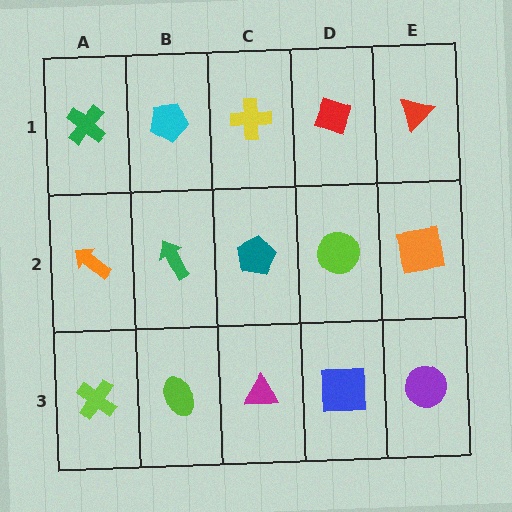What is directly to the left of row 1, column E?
A red diamond.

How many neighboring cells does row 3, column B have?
3.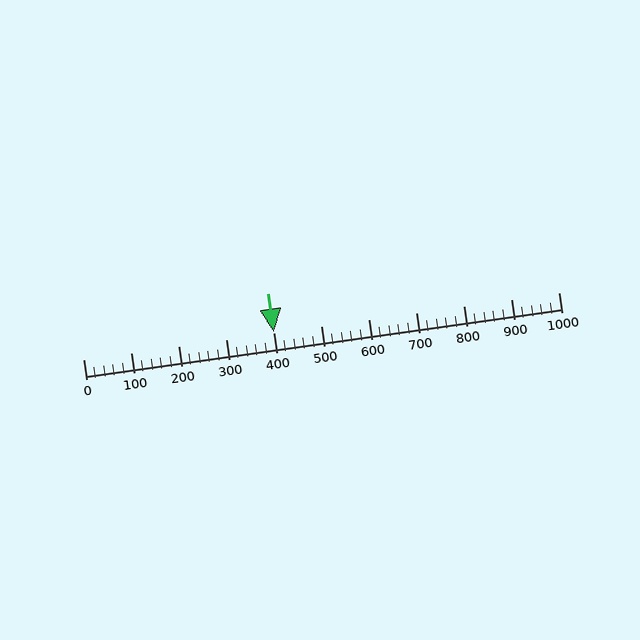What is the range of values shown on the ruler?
The ruler shows values from 0 to 1000.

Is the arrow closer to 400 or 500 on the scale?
The arrow is closer to 400.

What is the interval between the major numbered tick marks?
The major tick marks are spaced 100 units apart.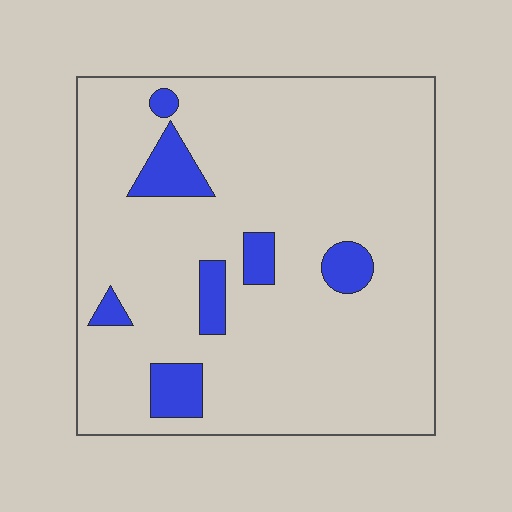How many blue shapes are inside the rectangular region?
7.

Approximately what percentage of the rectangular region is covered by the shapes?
Approximately 10%.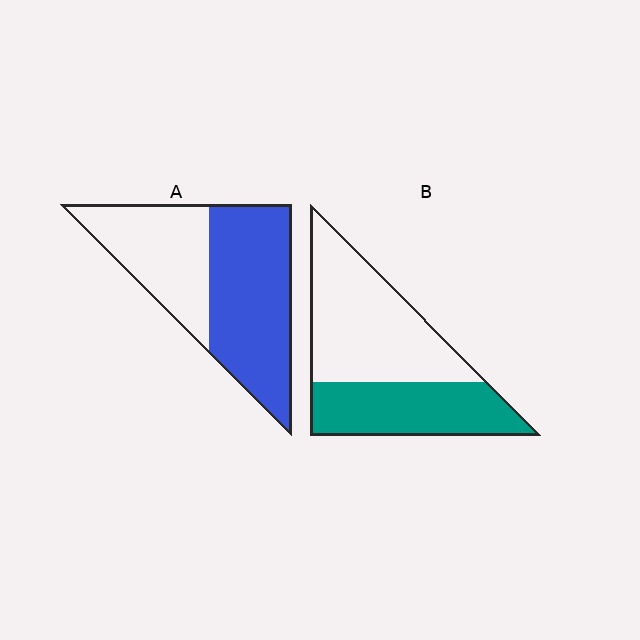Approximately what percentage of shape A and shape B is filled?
A is approximately 60% and B is approximately 40%.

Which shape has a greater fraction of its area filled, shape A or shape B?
Shape A.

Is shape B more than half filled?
No.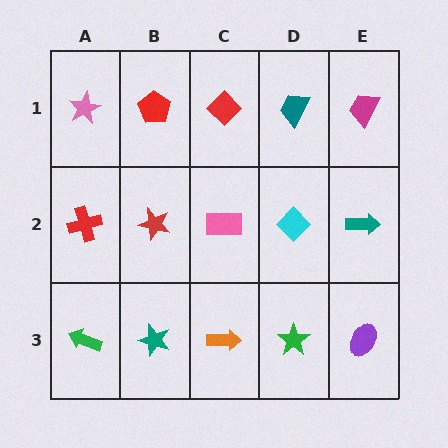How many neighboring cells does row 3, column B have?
3.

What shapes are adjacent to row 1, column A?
A red cross (row 2, column A), a red pentagon (row 1, column B).